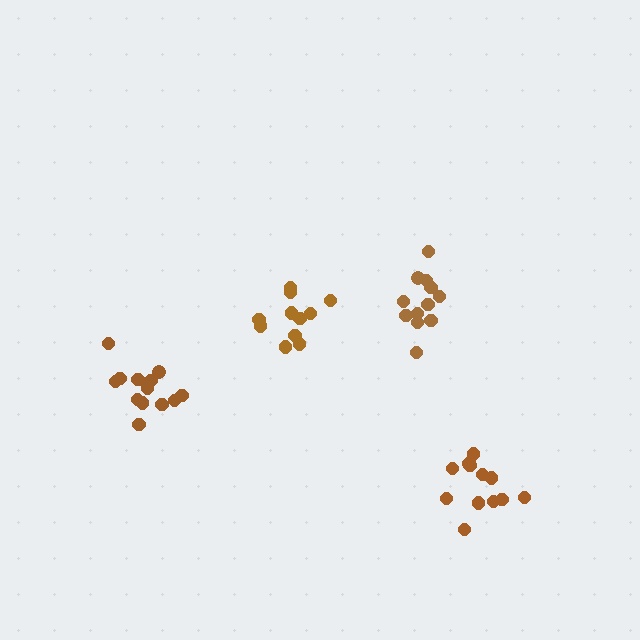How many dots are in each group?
Group 1: 13 dots, Group 2: 12 dots, Group 3: 12 dots, Group 4: 11 dots (48 total).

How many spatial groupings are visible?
There are 4 spatial groupings.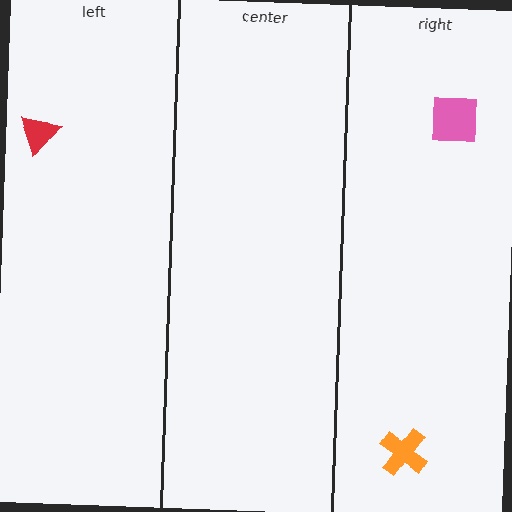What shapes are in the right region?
The orange cross, the pink square.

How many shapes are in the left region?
1.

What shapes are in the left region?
The red triangle.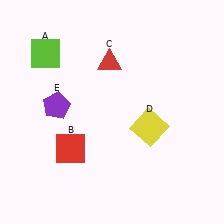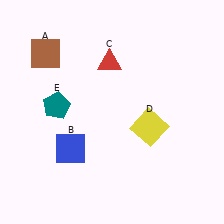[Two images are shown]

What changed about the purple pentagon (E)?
In Image 1, E is purple. In Image 2, it changed to teal.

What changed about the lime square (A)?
In Image 1, A is lime. In Image 2, it changed to brown.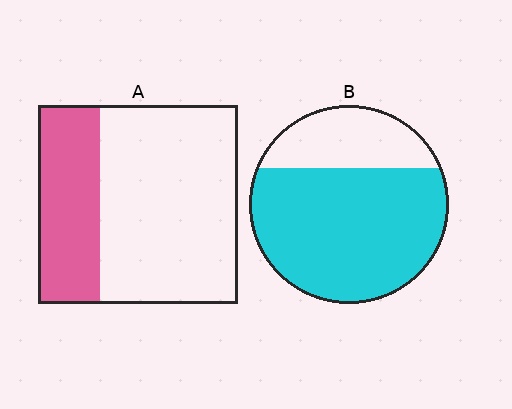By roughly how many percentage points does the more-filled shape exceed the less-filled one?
By roughly 40 percentage points (B over A).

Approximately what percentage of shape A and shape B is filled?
A is approximately 30% and B is approximately 75%.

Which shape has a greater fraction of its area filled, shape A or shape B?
Shape B.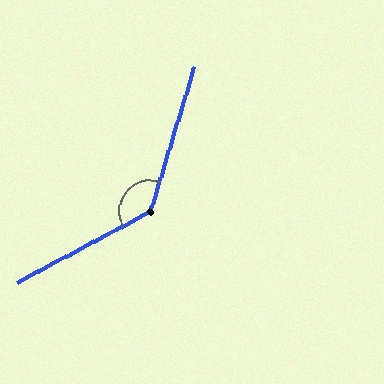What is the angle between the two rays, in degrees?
Approximately 136 degrees.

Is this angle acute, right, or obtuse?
It is obtuse.